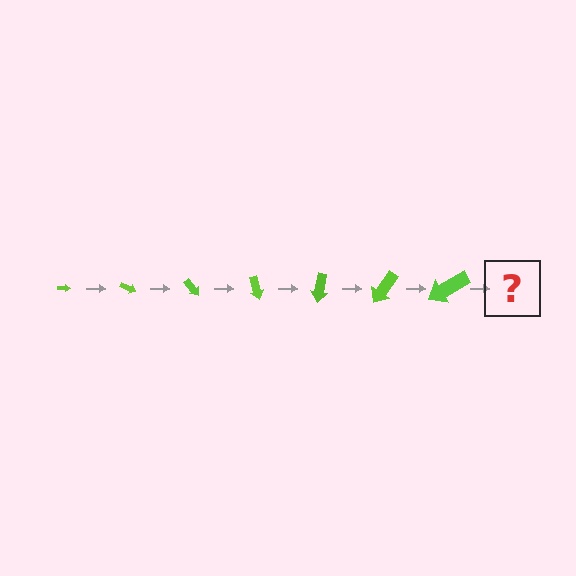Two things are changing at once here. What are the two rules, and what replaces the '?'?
The two rules are that the arrow grows larger each step and it rotates 25 degrees each step. The '?' should be an arrow, larger than the previous one and rotated 175 degrees from the start.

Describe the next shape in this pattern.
It should be an arrow, larger than the previous one and rotated 175 degrees from the start.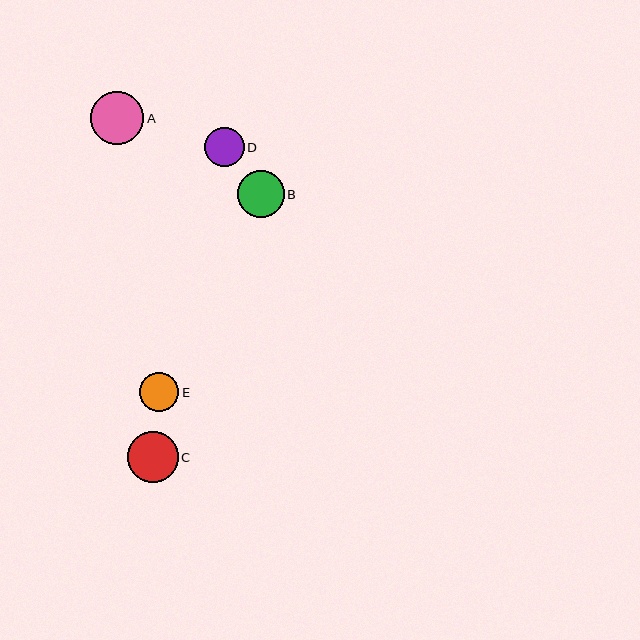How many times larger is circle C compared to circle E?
Circle C is approximately 1.3 times the size of circle E.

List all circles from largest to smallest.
From largest to smallest: A, C, B, D, E.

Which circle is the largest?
Circle A is the largest with a size of approximately 53 pixels.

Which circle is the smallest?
Circle E is the smallest with a size of approximately 39 pixels.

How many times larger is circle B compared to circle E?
Circle B is approximately 1.2 times the size of circle E.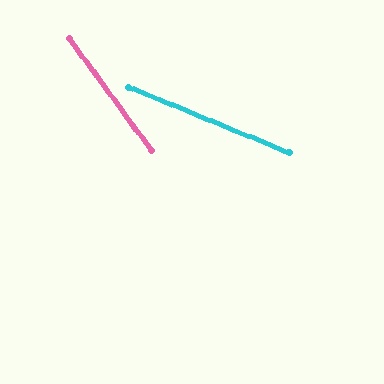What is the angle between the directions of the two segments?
Approximately 32 degrees.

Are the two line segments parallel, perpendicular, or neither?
Neither parallel nor perpendicular — they differ by about 32°.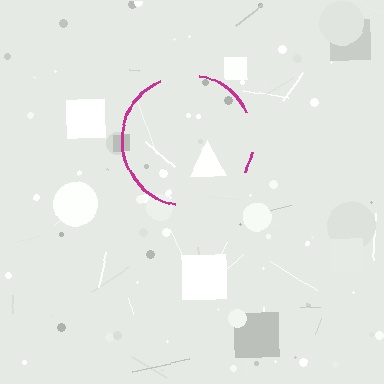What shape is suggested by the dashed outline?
The dashed outline suggests a circle.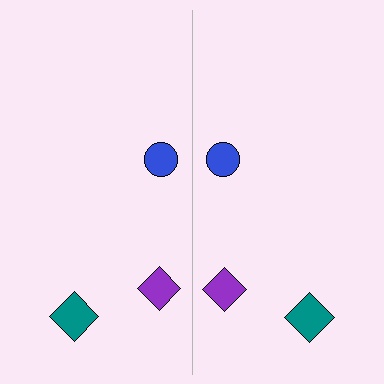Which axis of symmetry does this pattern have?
The pattern has a vertical axis of symmetry running through the center of the image.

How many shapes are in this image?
There are 6 shapes in this image.